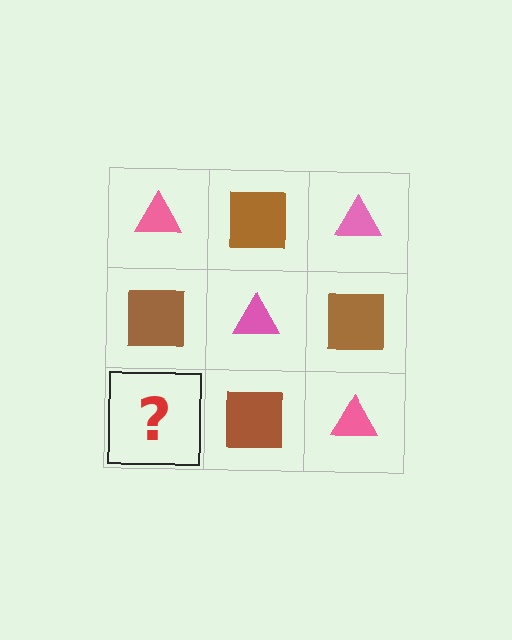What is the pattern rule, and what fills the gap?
The rule is that it alternates pink triangle and brown square in a checkerboard pattern. The gap should be filled with a pink triangle.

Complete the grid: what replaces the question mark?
The question mark should be replaced with a pink triangle.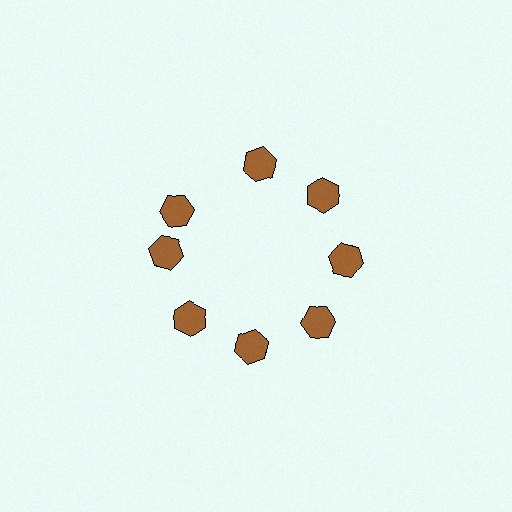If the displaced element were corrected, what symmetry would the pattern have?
It would have 8-fold rotational symmetry — the pattern would map onto itself every 45 degrees.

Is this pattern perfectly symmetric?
No. The 8 brown hexagons are arranged in a ring, but one element near the 10 o'clock position is rotated out of alignment along the ring, breaking the 8-fold rotational symmetry.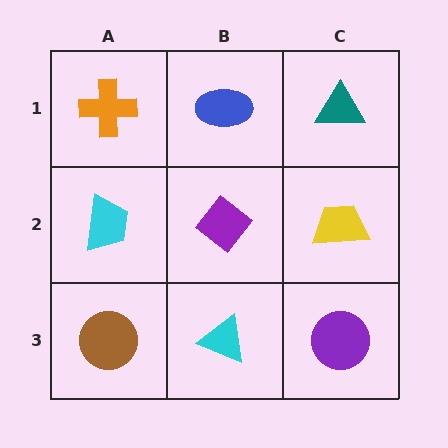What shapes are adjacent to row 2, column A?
An orange cross (row 1, column A), a brown circle (row 3, column A), a purple diamond (row 2, column B).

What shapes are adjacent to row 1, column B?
A purple diamond (row 2, column B), an orange cross (row 1, column A), a teal triangle (row 1, column C).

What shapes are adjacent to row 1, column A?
A cyan trapezoid (row 2, column A), a blue ellipse (row 1, column B).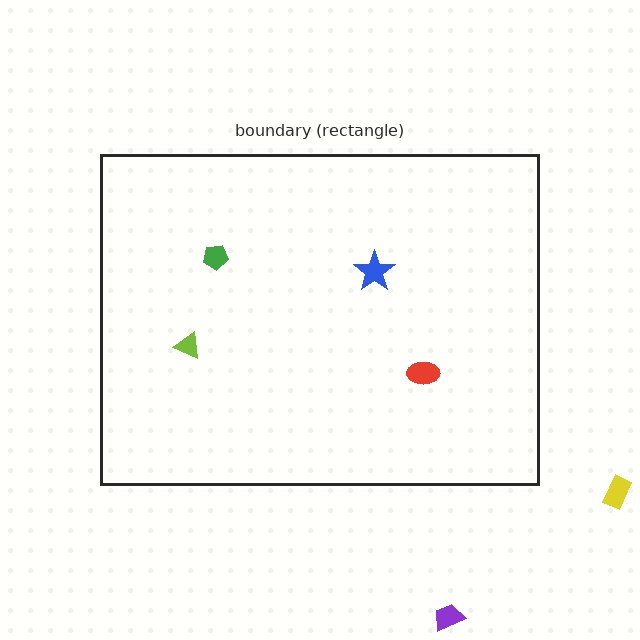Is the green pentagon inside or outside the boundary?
Inside.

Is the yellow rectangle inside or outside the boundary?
Outside.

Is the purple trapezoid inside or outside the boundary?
Outside.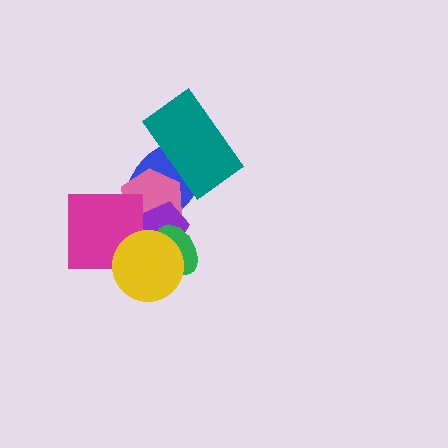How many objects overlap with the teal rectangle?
2 objects overlap with the teal rectangle.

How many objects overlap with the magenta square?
2 objects overlap with the magenta square.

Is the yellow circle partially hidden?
No, no other shape covers it.